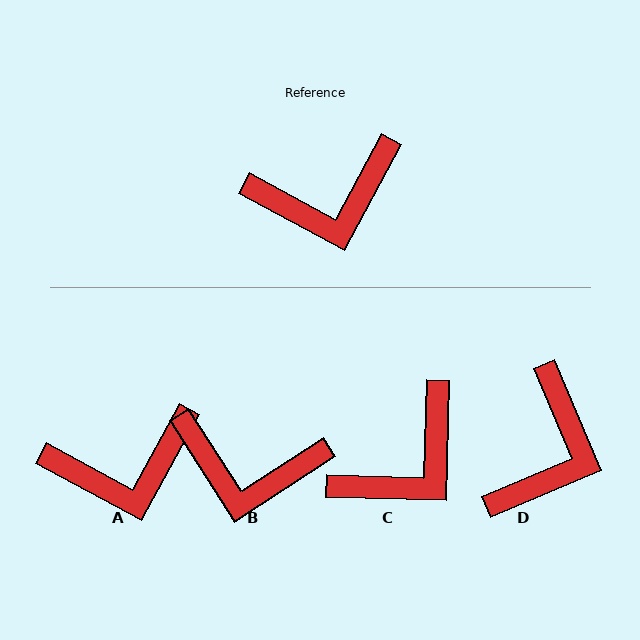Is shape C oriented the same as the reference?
No, it is off by about 27 degrees.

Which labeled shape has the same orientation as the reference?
A.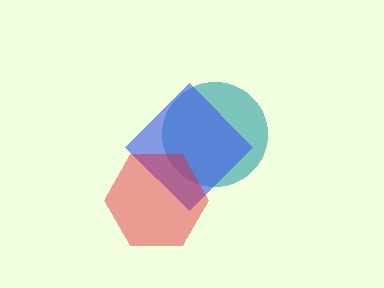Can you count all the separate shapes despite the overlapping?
Yes, there are 3 separate shapes.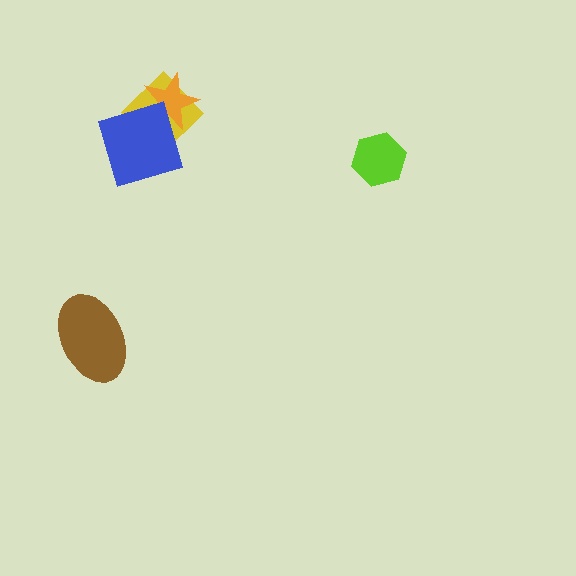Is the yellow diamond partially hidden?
Yes, it is partially covered by another shape.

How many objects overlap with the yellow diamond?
2 objects overlap with the yellow diamond.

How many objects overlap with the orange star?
2 objects overlap with the orange star.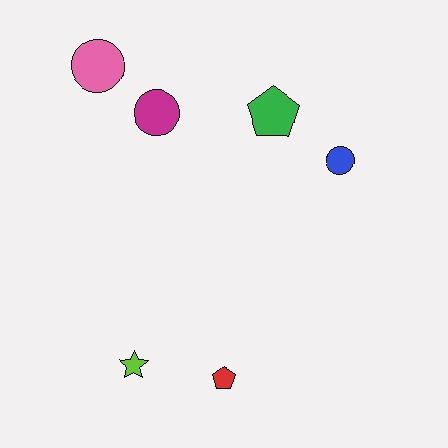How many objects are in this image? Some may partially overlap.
There are 6 objects.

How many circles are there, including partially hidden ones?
There are 3 circles.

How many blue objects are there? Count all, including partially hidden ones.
There is 1 blue object.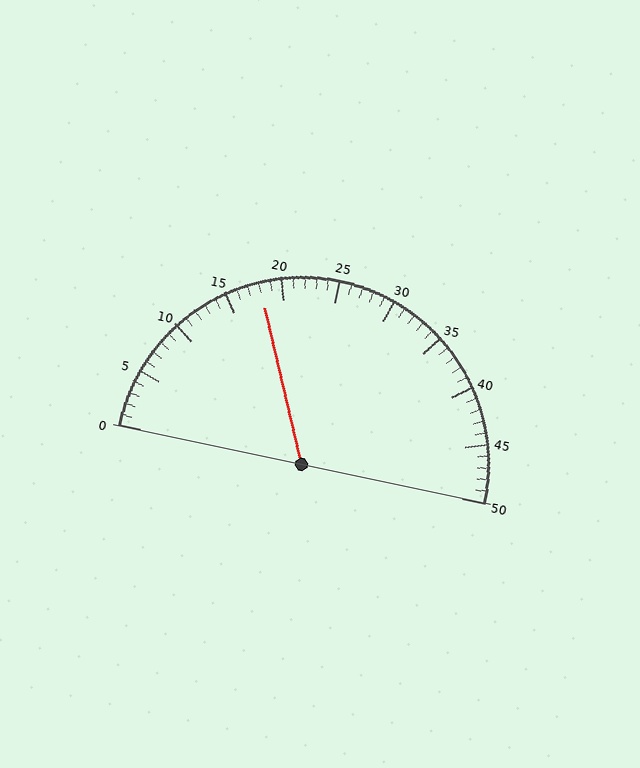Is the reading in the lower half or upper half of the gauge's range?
The reading is in the lower half of the range (0 to 50).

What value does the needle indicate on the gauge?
The needle indicates approximately 18.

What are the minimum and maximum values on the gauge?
The gauge ranges from 0 to 50.